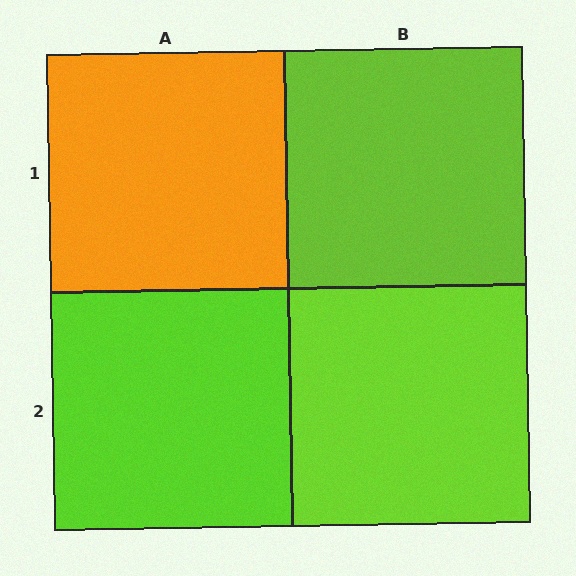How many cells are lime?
3 cells are lime.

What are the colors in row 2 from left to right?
Lime, lime.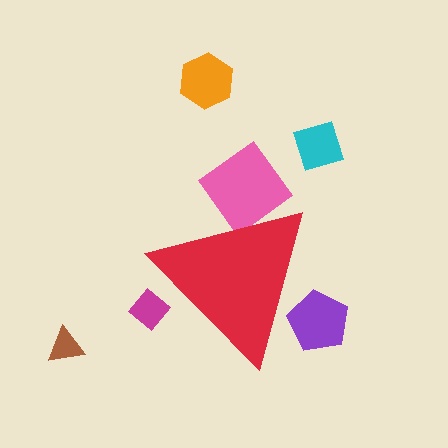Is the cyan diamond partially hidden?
No, the cyan diamond is fully visible.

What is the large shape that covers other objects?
A red triangle.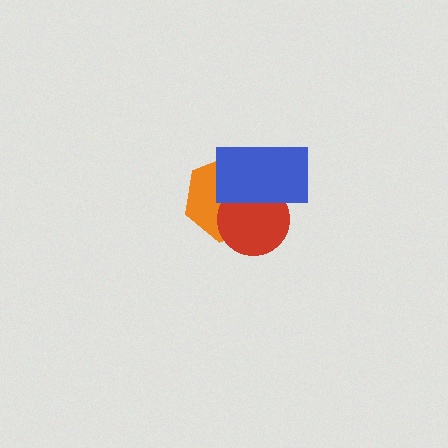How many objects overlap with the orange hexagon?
2 objects overlap with the orange hexagon.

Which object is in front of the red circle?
The blue rectangle is in front of the red circle.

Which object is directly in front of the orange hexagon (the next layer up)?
The red circle is directly in front of the orange hexagon.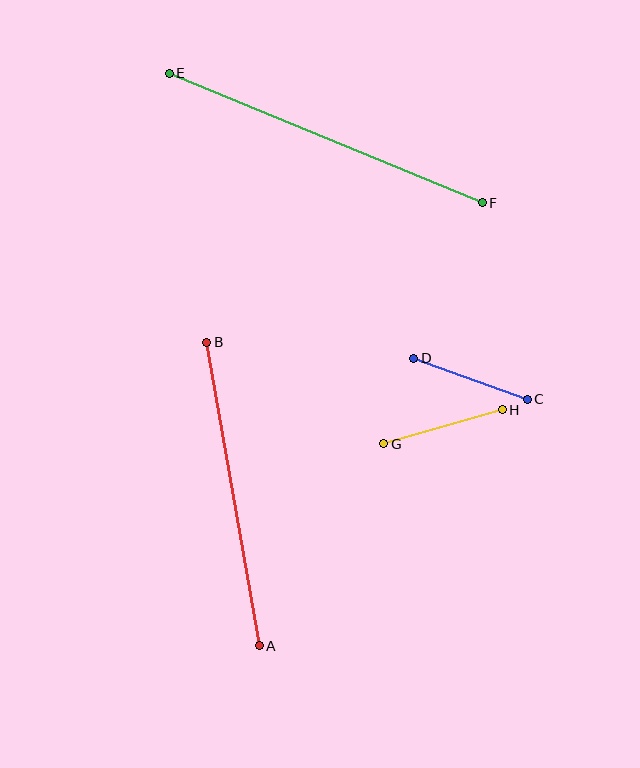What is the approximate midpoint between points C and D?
The midpoint is at approximately (471, 379) pixels.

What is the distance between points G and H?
The distance is approximately 123 pixels.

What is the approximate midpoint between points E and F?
The midpoint is at approximately (326, 138) pixels.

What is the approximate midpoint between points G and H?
The midpoint is at approximately (443, 427) pixels.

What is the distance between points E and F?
The distance is approximately 339 pixels.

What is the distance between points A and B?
The distance is approximately 308 pixels.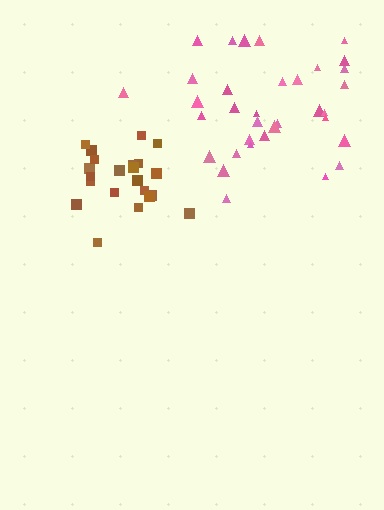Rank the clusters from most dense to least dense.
brown, pink.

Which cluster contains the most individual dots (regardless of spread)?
Pink (34).